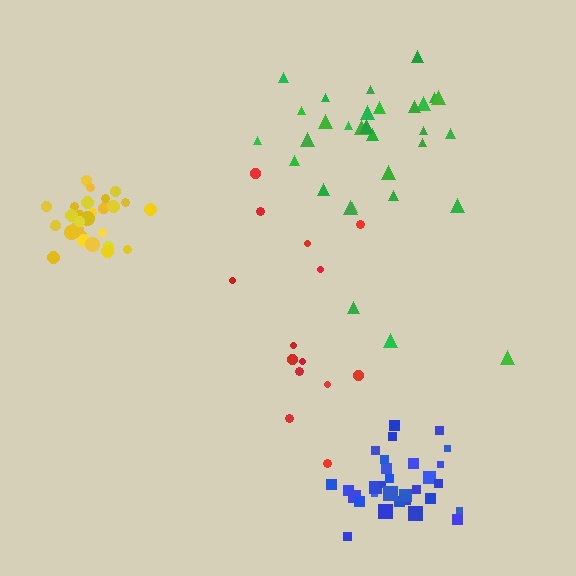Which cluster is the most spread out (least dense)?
Red.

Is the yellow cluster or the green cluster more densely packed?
Yellow.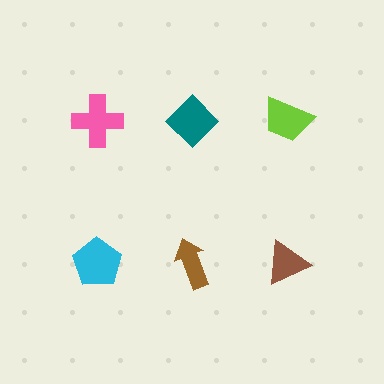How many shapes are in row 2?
3 shapes.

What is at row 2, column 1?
A cyan pentagon.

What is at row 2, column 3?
A brown triangle.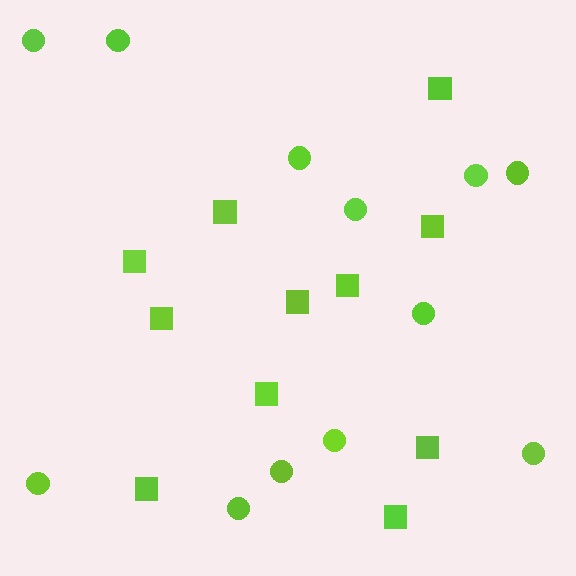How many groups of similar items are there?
There are 2 groups: one group of squares (11) and one group of circles (12).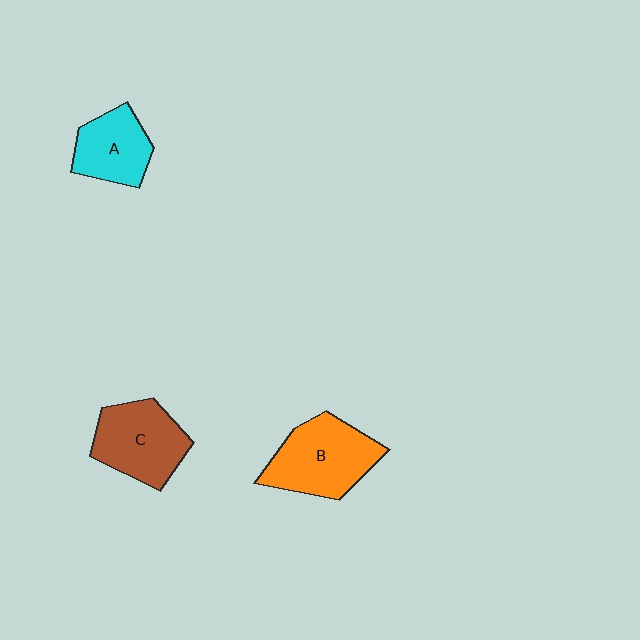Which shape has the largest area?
Shape B (orange).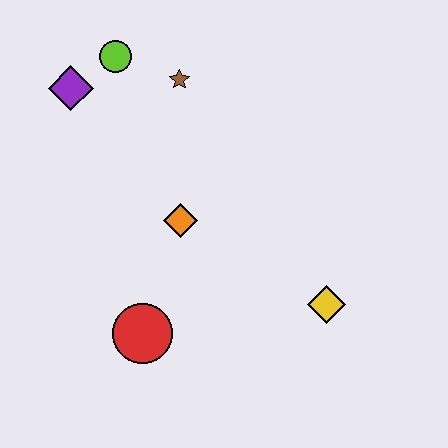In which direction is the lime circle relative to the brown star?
The lime circle is to the left of the brown star.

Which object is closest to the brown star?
The lime circle is closest to the brown star.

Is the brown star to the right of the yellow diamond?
No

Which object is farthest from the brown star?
The yellow diamond is farthest from the brown star.